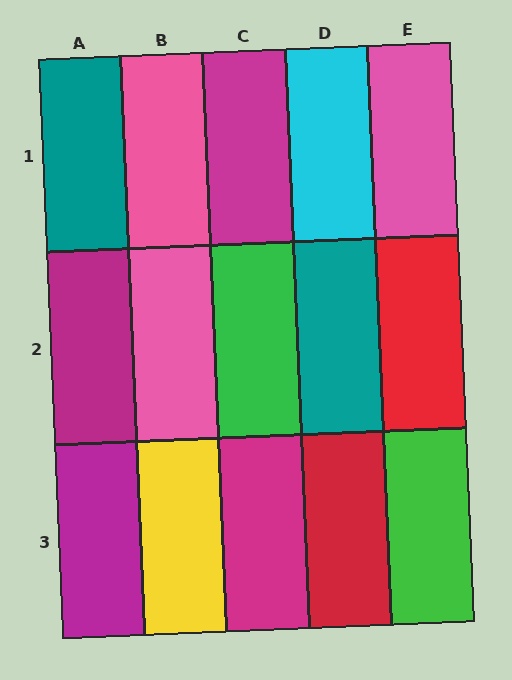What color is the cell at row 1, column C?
Magenta.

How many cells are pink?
3 cells are pink.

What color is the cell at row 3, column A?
Magenta.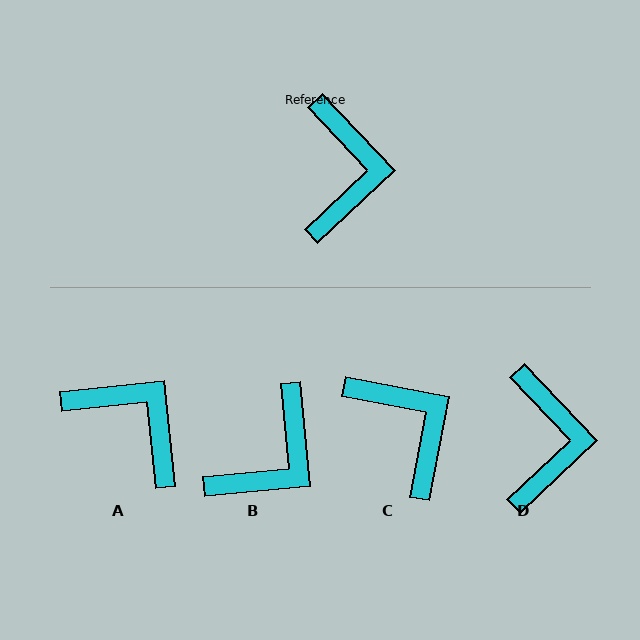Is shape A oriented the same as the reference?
No, it is off by about 53 degrees.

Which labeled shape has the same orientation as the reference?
D.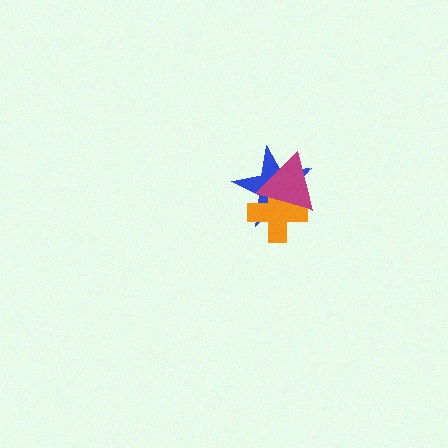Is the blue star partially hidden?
Yes, it is partially covered by another shape.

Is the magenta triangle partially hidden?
No, no other shape covers it.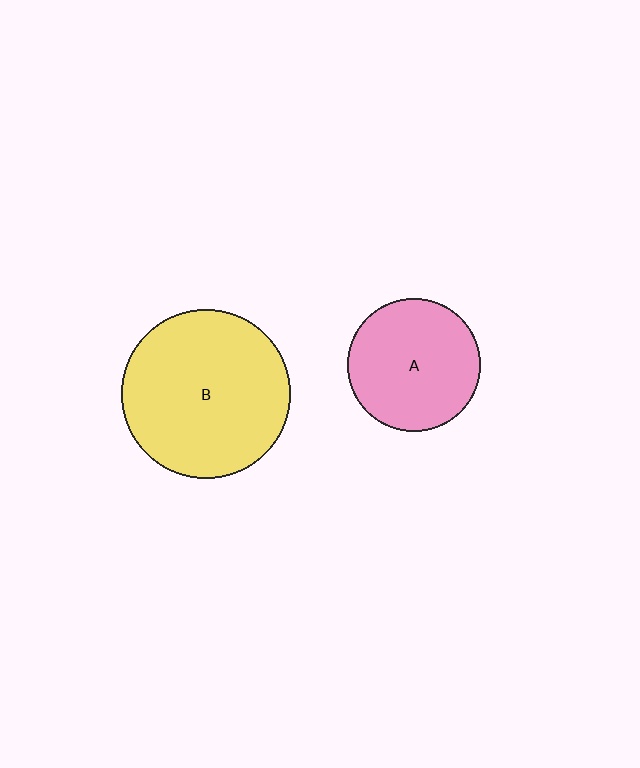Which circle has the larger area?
Circle B (yellow).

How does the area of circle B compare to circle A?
Approximately 1.6 times.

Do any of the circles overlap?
No, none of the circles overlap.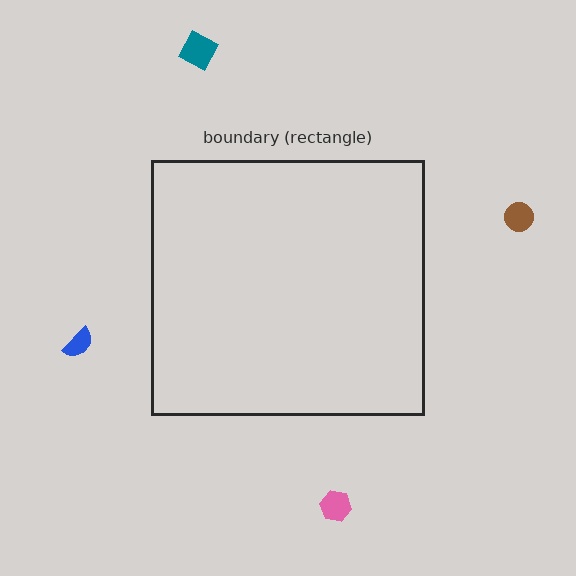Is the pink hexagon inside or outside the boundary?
Outside.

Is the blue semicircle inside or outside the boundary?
Outside.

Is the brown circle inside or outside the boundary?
Outside.